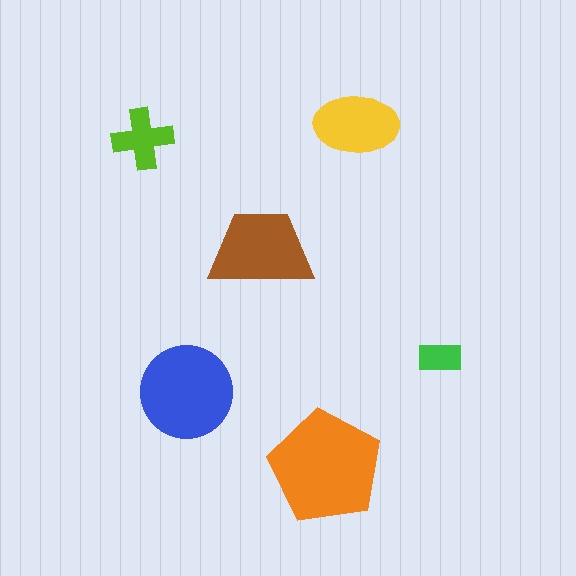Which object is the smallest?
The green rectangle.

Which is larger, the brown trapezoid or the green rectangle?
The brown trapezoid.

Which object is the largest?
The orange pentagon.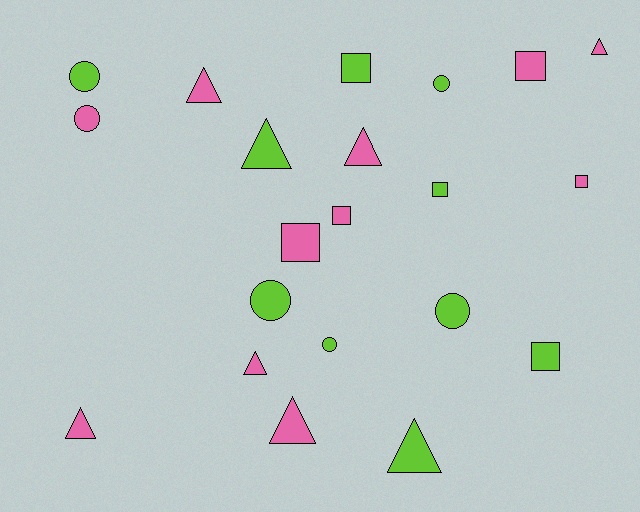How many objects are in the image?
There are 21 objects.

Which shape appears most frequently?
Triangle, with 8 objects.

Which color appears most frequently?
Pink, with 11 objects.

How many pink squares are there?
There are 4 pink squares.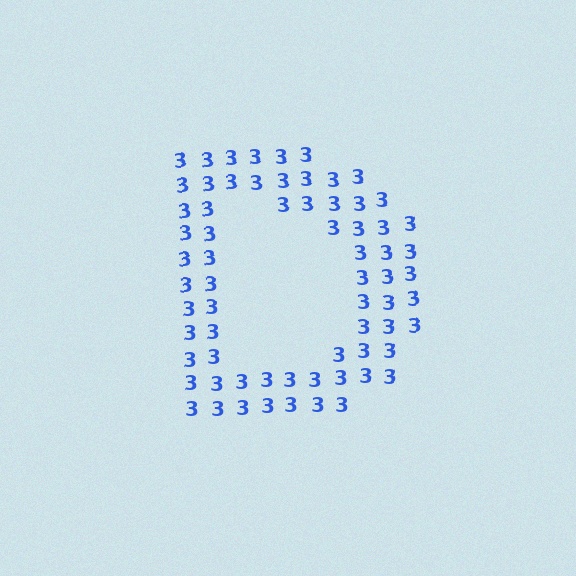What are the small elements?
The small elements are digit 3's.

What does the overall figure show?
The overall figure shows the letter D.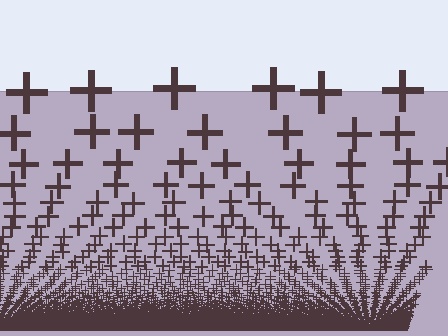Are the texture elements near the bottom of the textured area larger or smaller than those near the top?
Smaller. The gradient is inverted — elements near the bottom are smaller and denser.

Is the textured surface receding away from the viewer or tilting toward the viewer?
The surface appears to tilt toward the viewer. Texture elements get larger and sparser toward the top.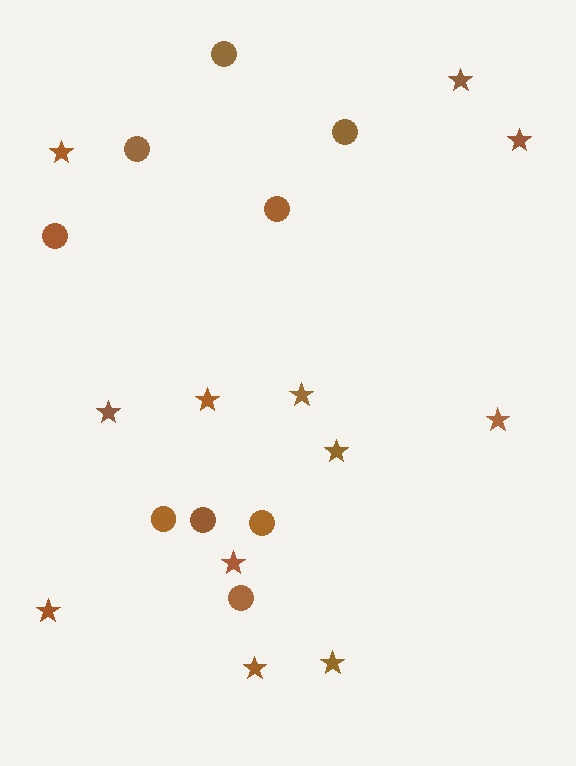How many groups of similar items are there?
There are 2 groups: one group of circles (9) and one group of stars (12).